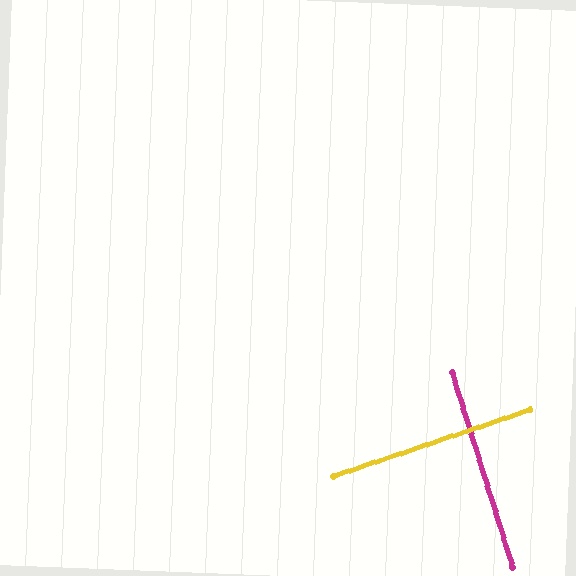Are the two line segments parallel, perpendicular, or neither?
Perpendicular — they meet at approximately 89°.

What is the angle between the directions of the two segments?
Approximately 89 degrees.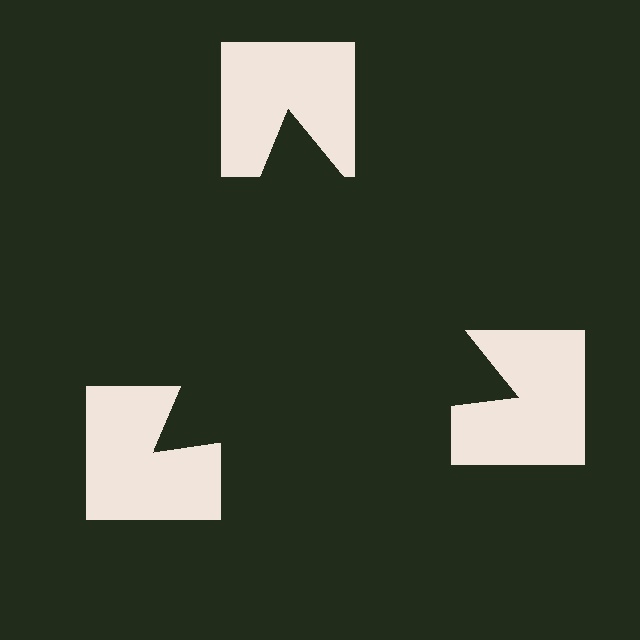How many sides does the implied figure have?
3 sides.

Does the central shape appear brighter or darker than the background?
It typically appears slightly darker than the background, even though no actual brightness change is drawn.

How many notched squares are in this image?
There are 3 — one at each vertex of the illusory triangle.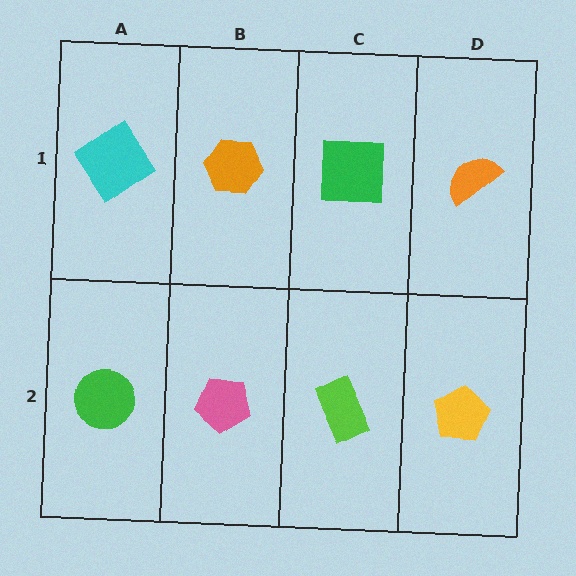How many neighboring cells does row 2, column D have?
2.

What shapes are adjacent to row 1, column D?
A yellow pentagon (row 2, column D), a green square (row 1, column C).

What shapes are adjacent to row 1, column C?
A lime rectangle (row 2, column C), an orange hexagon (row 1, column B), an orange semicircle (row 1, column D).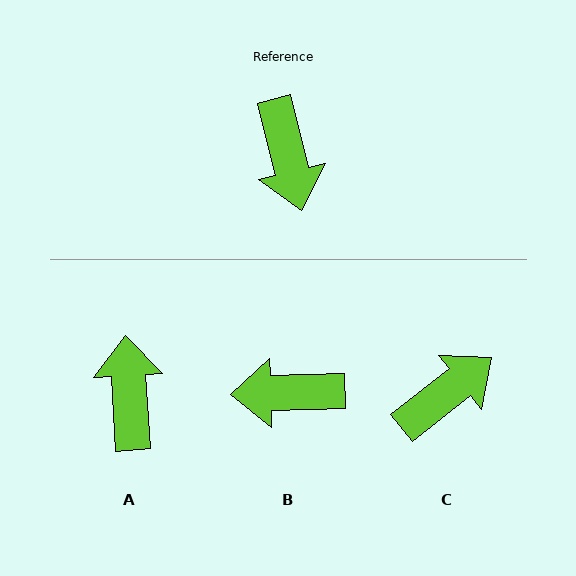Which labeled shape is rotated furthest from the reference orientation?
A, about 170 degrees away.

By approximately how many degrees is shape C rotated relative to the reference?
Approximately 114 degrees counter-clockwise.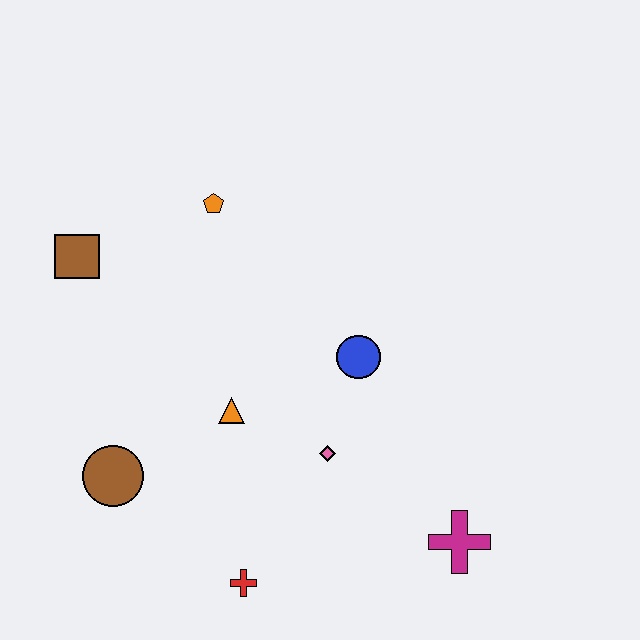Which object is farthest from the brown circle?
The magenta cross is farthest from the brown circle.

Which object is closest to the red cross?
The pink diamond is closest to the red cross.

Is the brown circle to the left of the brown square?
No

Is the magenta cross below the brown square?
Yes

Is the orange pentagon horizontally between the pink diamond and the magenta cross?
No